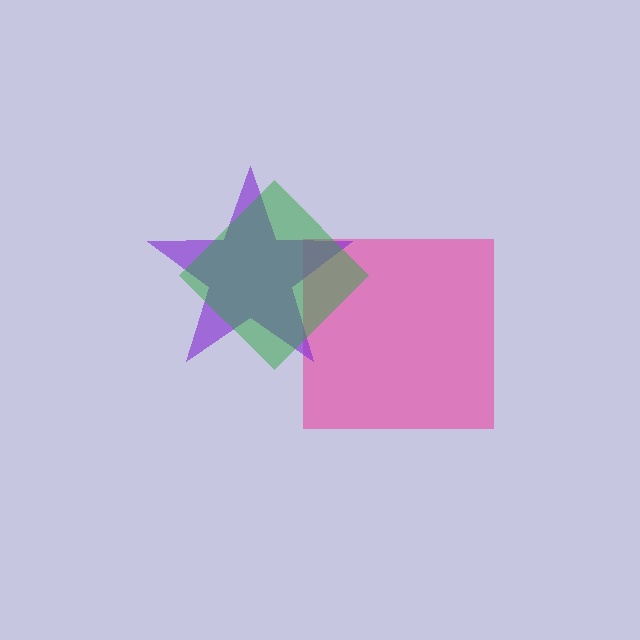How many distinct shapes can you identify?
There are 3 distinct shapes: a pink square, a purple star, a green diamond.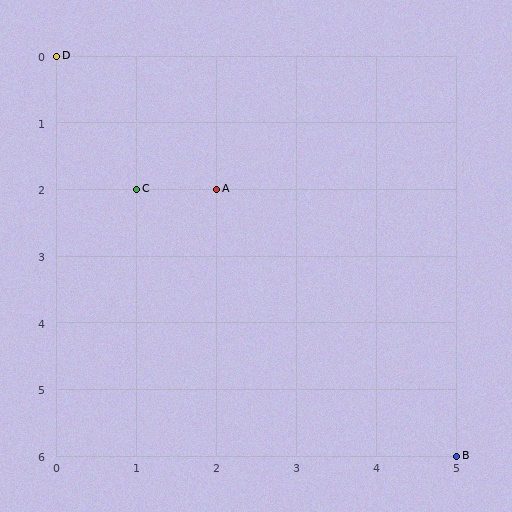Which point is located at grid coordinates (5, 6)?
Point B is at (5, 6).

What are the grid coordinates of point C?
Point C is at grid coordinates (1, 2).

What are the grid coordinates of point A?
Point A is at grid coordinates (2, 2).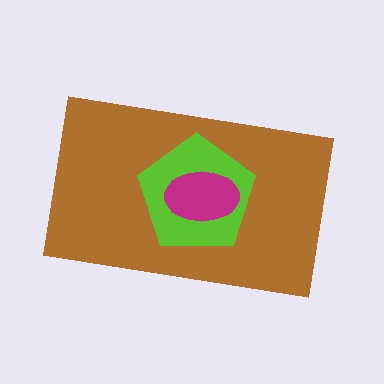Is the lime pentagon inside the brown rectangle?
Yes.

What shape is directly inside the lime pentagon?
The magenta ellipse.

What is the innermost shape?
The magenta ellipse.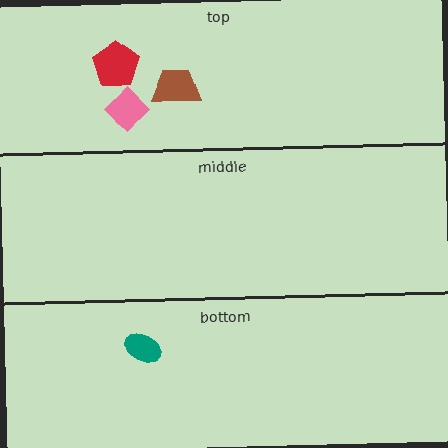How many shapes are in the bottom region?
1.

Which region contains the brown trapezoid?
The top region.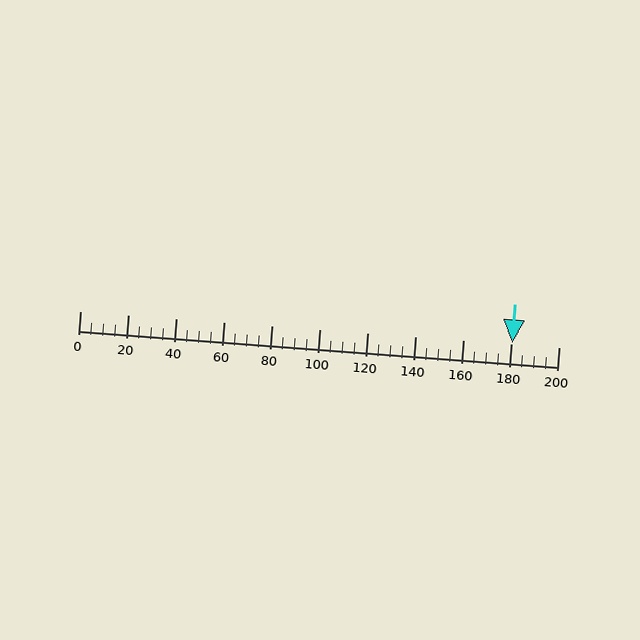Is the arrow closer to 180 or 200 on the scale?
The arrow is closer to 180.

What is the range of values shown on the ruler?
The ruler shows values from 0 to 200.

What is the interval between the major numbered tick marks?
The major tick marks are spaced 20 units apart.